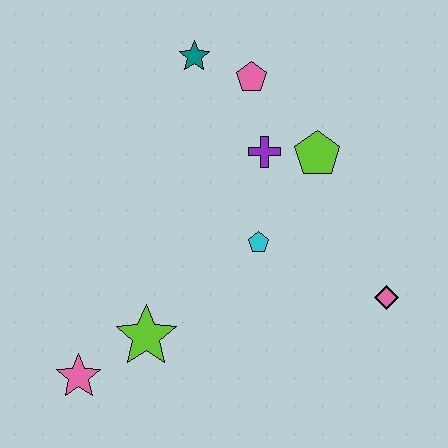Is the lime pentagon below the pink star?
No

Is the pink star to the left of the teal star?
Yes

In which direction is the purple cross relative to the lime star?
The purple cross is above the lime star.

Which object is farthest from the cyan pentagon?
The pink star is farthest from the cyan pentagon.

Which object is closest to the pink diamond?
The cyan pentagon is closest to the pink diamond.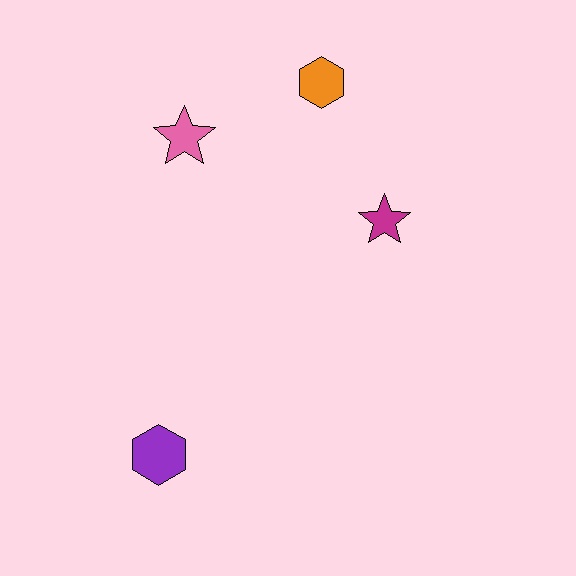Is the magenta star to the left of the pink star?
No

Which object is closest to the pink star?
The orange hexagon is closest to the pink star.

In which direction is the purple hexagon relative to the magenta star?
The purple hexagon is below the magenta star.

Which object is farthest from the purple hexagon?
The orange hexagon is farthest from the purple hexagon.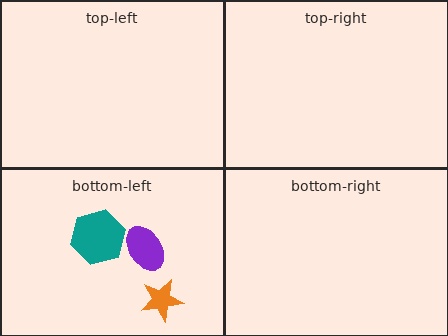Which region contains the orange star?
The bottom-left region.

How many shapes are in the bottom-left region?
3.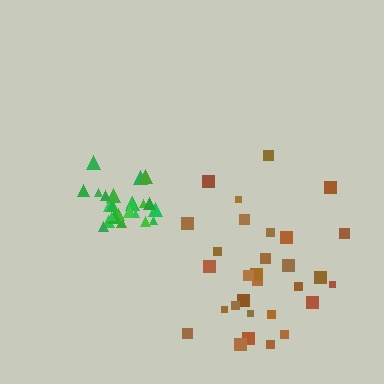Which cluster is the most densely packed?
Green.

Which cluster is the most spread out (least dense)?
Brown.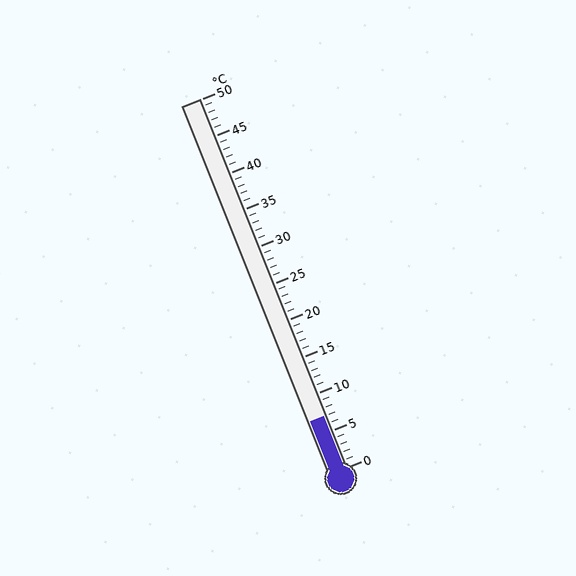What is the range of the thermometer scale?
The thermometer scale ranges from 0°C to 50°C.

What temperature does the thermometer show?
The thermometer shows approximately 7°C.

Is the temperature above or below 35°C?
The temperature is below 35°C.